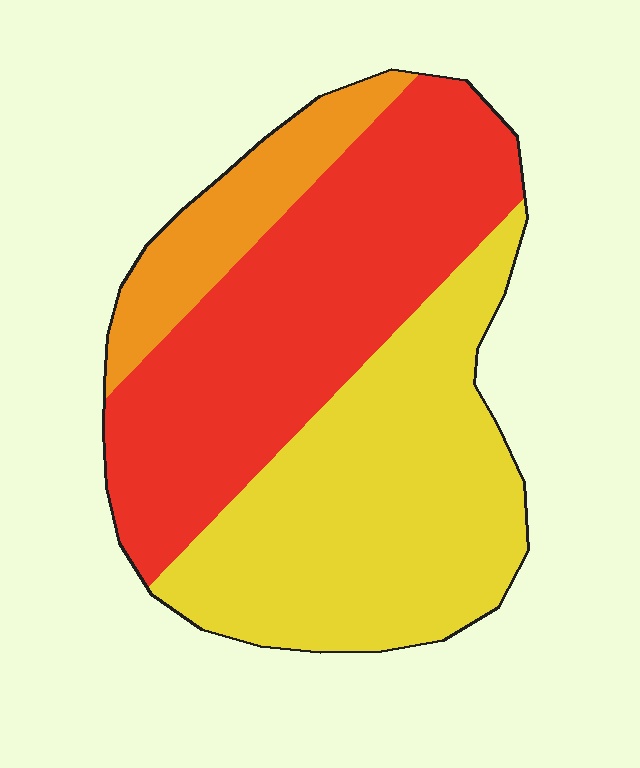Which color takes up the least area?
Orange, at roughly 15%.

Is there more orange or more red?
Red.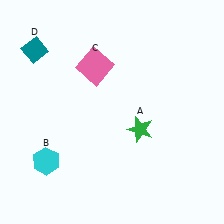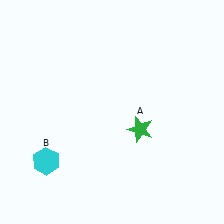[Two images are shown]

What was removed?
The teal diamond (D), the pink square (C) were removed in Image 2.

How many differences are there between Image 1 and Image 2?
There are 2 differences between the two images.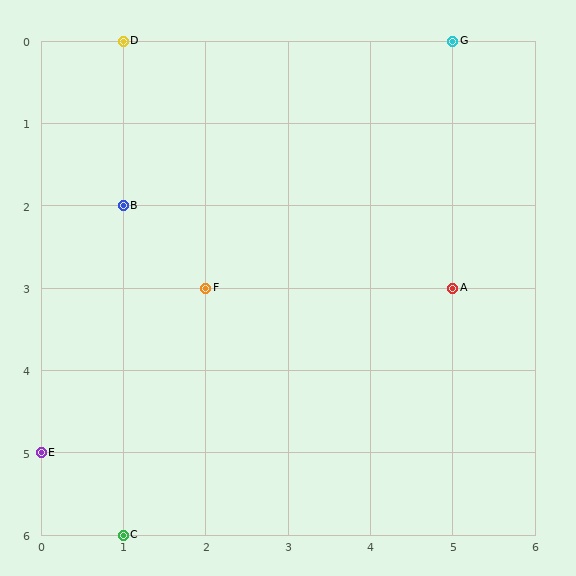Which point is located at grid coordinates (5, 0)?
Point G is at (5, 0).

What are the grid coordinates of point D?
Point D is at grid coordinates (1, 0).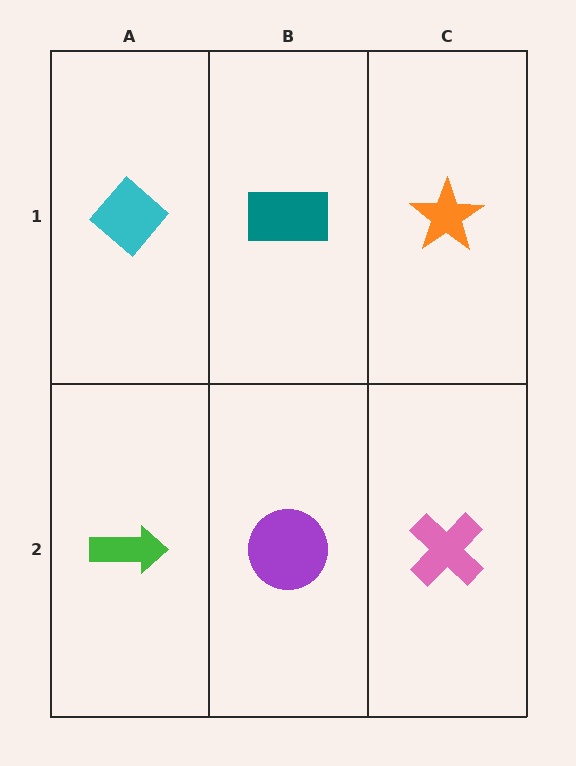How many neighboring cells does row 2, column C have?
2.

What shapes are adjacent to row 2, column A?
A cyan diamond (row 1, column A), a purple circle (row 2, column B).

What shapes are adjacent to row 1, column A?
A green arrow (row 2, column A), a teal rectangle (row 1, column B).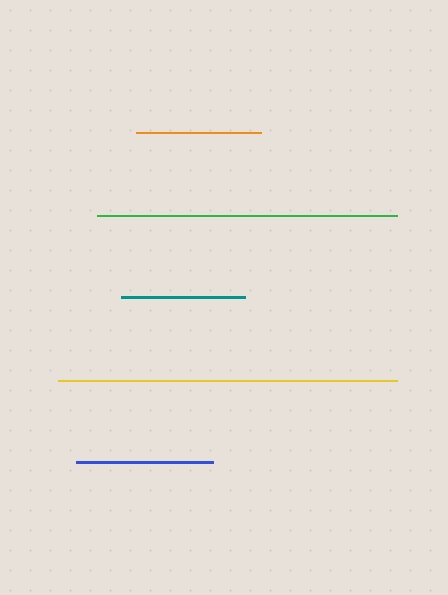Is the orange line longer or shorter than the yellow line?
The yellow line is longer than the orange line.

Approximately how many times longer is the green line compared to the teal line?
The green line is approximately 2.4 times the length of the teal line.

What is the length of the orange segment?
The orange segment is approximately 125 pixels long.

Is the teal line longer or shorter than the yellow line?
The yellow line is longer than the teal line.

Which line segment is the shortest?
The teal line is the shortest at approximately 124 pixels.